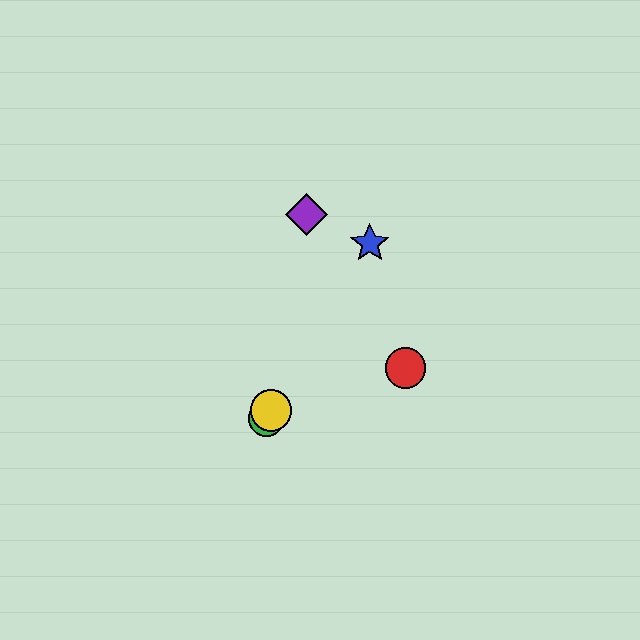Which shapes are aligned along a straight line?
The blue star, the green circle, the yellow circle are aligned along a straight line.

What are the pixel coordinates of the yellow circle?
The yellow circle is at (271, 410).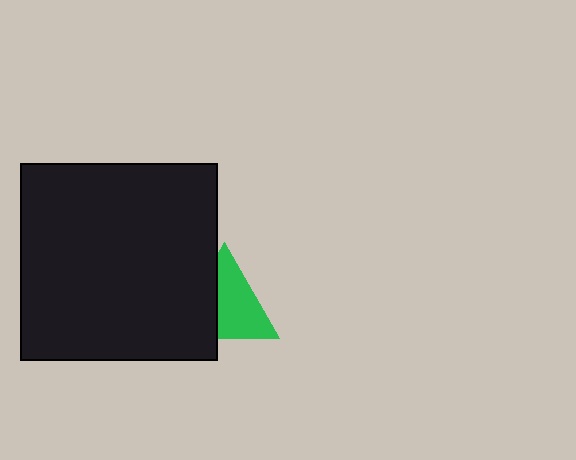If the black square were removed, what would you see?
You would see the complete green triangle.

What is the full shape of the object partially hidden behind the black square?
The partially hidden object is a green triangle.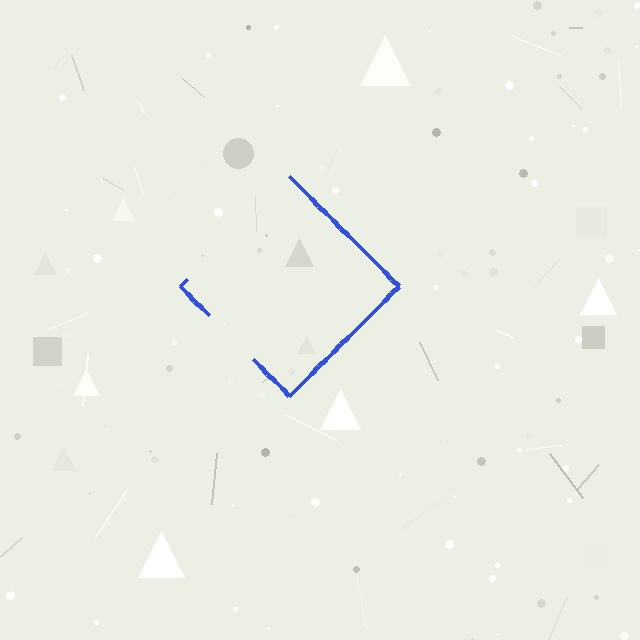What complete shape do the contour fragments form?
The contour fragments form a diamond.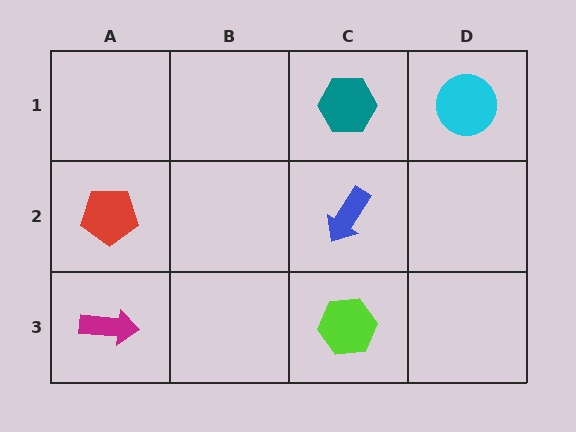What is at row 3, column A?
A magenta arrow.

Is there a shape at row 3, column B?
No, that cell is empty.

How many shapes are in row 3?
2 shapes.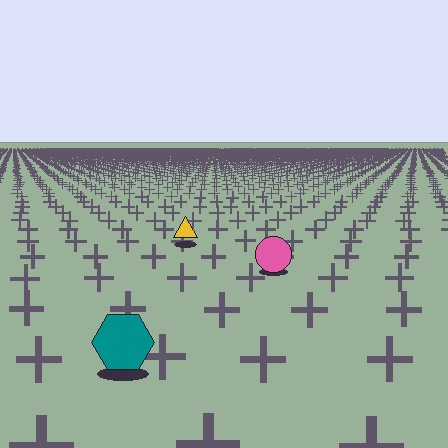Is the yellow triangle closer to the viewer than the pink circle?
No. The pink circle is closer — you can tell from the texture gradient: the ground texture is coarser near it.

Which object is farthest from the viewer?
The yellow triangle is farthest from the viewer. It appears smaller and the ground texture around it is denser.